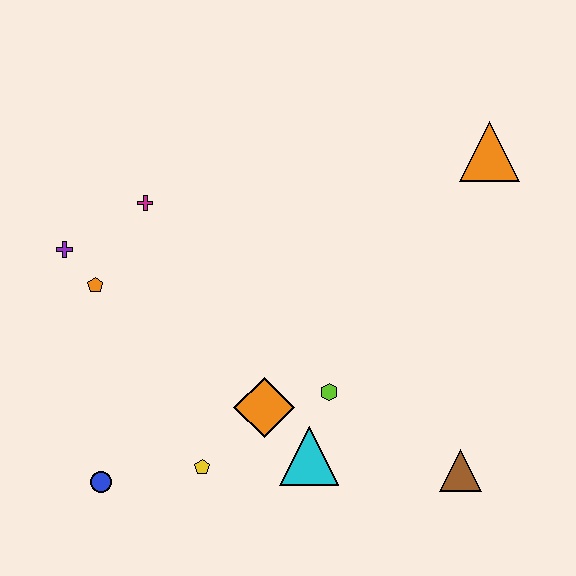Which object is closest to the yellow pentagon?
The orange diamond is closest to the yellow pentagon.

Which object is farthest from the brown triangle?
The purple cross is farthest from the brown triangle.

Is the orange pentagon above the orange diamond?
Yes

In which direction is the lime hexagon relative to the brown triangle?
The lime hexagon is to the left of the brown triangle.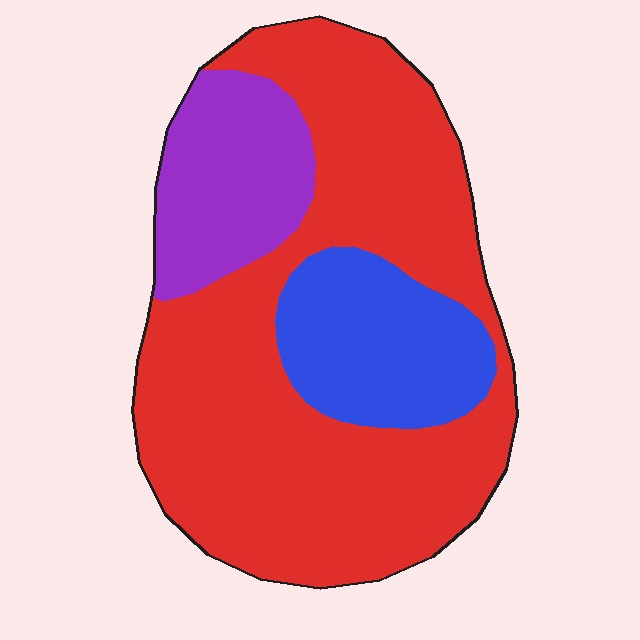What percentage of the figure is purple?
Purple covers 16% of the figure.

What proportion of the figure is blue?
Blue covers roughly 20% of the figure.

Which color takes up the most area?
Red, at roughly 65%.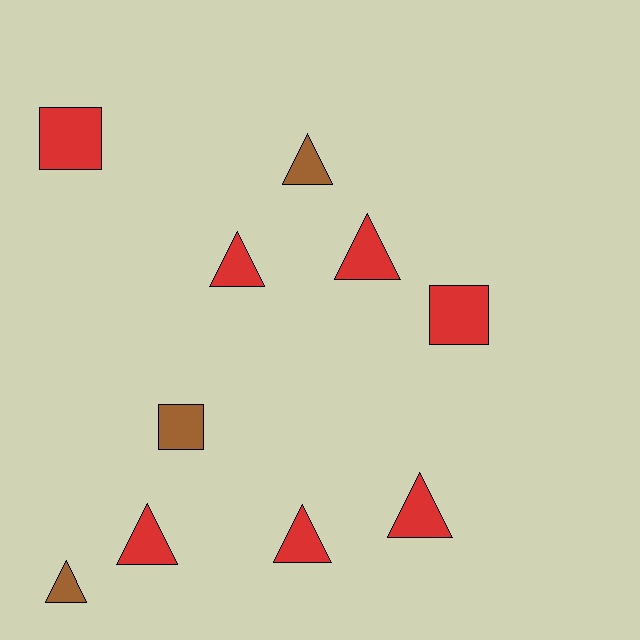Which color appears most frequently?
Red, with 7 objects.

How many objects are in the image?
There are 10 objects.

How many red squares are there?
There are 2 red squares.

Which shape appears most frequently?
Triangle, with 7 objects.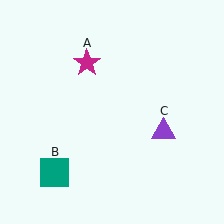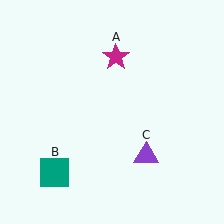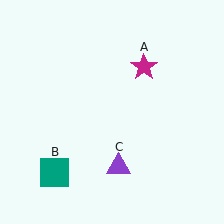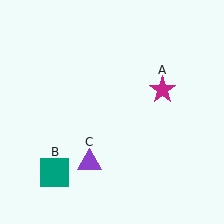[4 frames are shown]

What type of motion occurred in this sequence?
The magenta star (object A), purple triangle (object C) rotated clockwise around the center of the scene.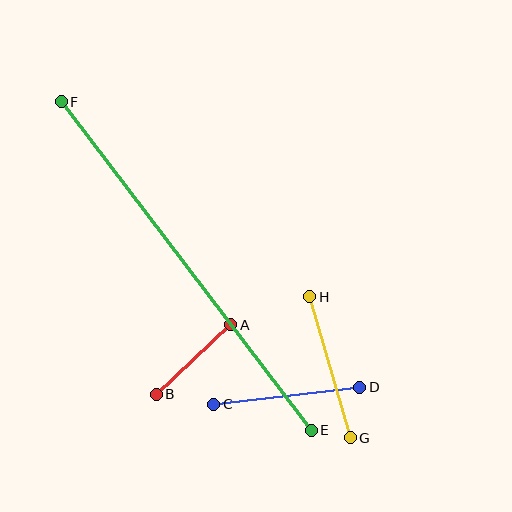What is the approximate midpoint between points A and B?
The midpoint is at approximately (193, 359) pixels.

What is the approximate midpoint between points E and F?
The midpoint is at approximately (186, 266) pixels.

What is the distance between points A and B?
The distance is approximately 102 pixels.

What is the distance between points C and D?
The distance is approximately 147 pixels.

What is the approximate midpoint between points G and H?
The midpoint is at approximately (330, 367) pixels.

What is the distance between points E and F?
The distance is approximately 413 pixels.